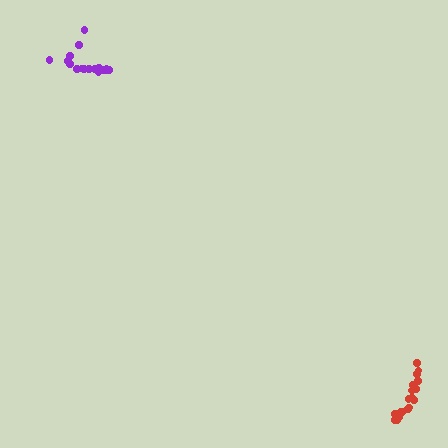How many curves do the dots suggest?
There are 2 distinct paths.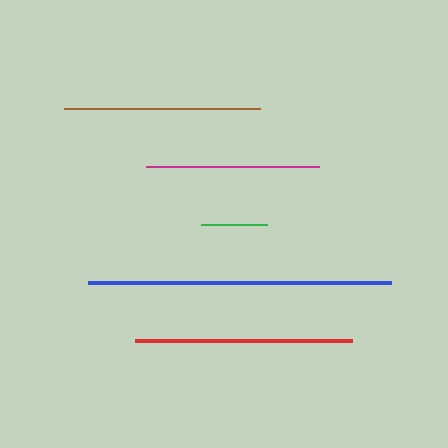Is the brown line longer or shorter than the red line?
The red line is longer than the brown line.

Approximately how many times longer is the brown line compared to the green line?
The brown line is approximately 3.0 times the length of the green line.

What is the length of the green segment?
The green segment is approximately 66 pixels long.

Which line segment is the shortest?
The green line is the shortest at approximately 66 pixels.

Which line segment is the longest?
The blue line is the longest at approximately 303 pixels.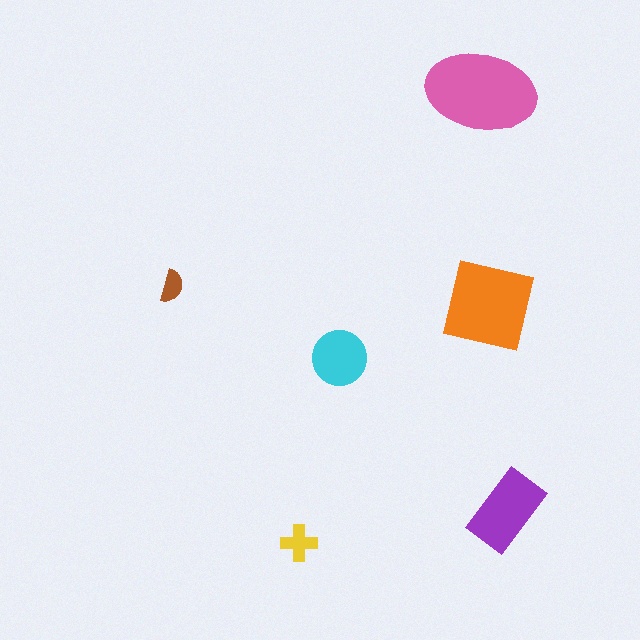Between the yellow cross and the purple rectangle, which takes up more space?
The purple rectangle.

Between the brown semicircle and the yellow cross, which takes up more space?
The yellow cross.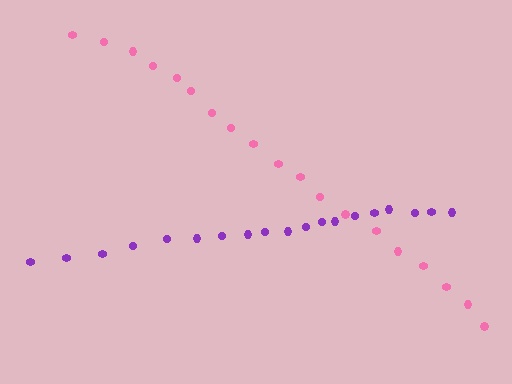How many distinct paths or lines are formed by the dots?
There are 2 distinct paths.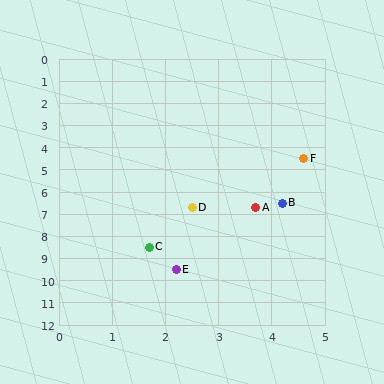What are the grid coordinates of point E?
Point E is at approximately (2.2, 9.5).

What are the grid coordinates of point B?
Point B is at approximately (4.2, 6.5).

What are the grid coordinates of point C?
Point C is at approximately (1.7, 8.5).